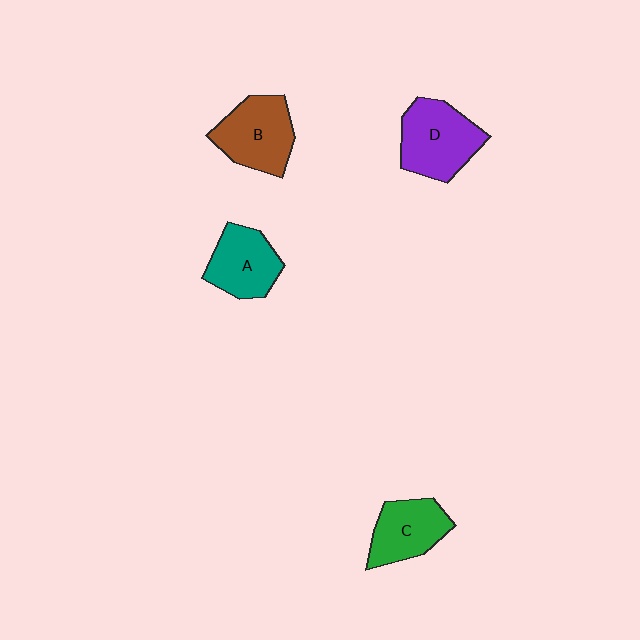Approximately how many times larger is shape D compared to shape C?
Approximately 1.3 times.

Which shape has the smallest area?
Shape C (green).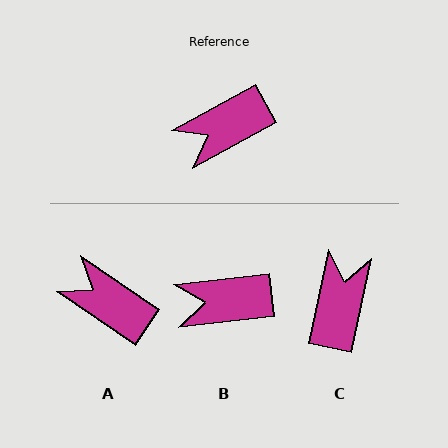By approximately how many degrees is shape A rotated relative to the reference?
Approximately 63 degrees clockwise.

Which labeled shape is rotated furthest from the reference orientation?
C, about 131 degrees away.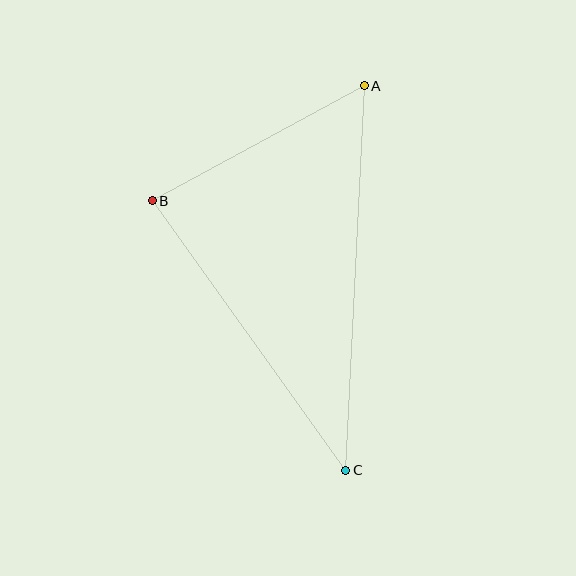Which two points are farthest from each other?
Points A and C are farthest from each other.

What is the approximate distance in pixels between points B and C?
The distance between B and C is approximately 332 pixels.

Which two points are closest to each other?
Points A and B are closest to each other.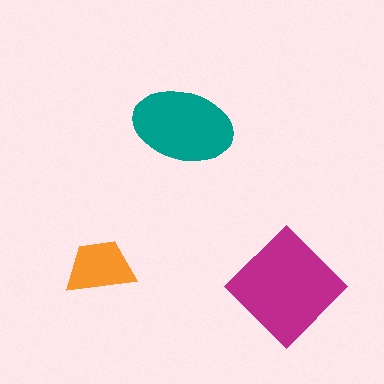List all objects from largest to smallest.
The magenta diamond, the teal ellipse, the orange trapezoid.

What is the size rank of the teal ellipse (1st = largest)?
2nd.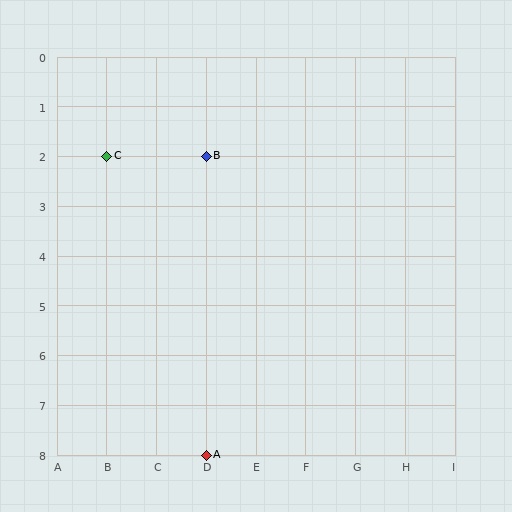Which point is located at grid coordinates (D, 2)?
Point B is at (D, 2).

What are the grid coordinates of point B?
Point B is at grid coordinates (D, 2).